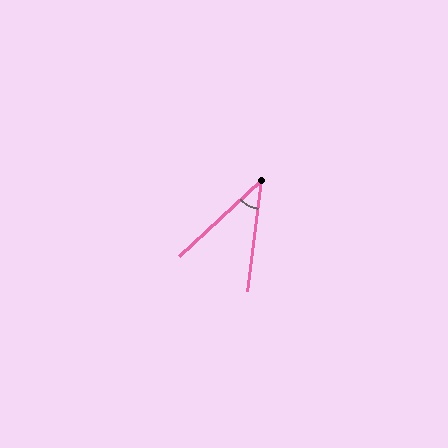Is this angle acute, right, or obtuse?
It is acute.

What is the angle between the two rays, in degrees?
Approximately 40 degrees.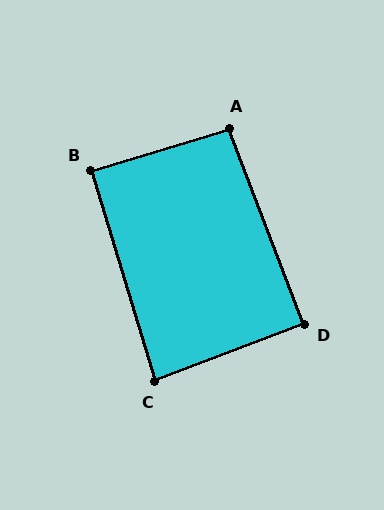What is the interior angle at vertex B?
Approximately 90 degrees (approximately right).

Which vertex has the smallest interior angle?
C, at approximately 86 degrees.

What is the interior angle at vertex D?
Approximately 90 degrees (approximately right).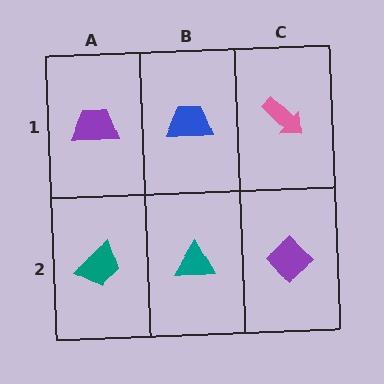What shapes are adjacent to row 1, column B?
A teal triangle (row 2, column B), a purple trapezoid (row 1, column A), a pink arrow (row 1, column C).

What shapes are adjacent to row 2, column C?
A pink arrow (row 1, column C), a teal triangle (row 2, column B).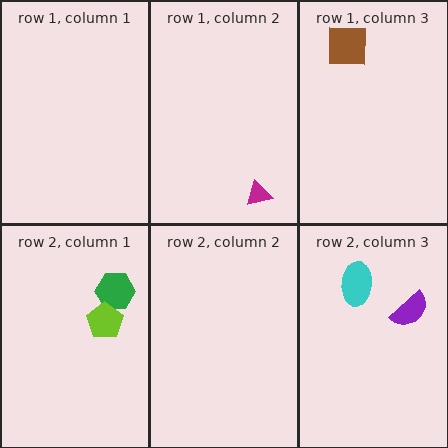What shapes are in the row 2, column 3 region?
The cyan ellipse, the purple semicircle.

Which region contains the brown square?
The row 1, column 3 region.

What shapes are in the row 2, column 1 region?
The green hexagon, the lime pentagon.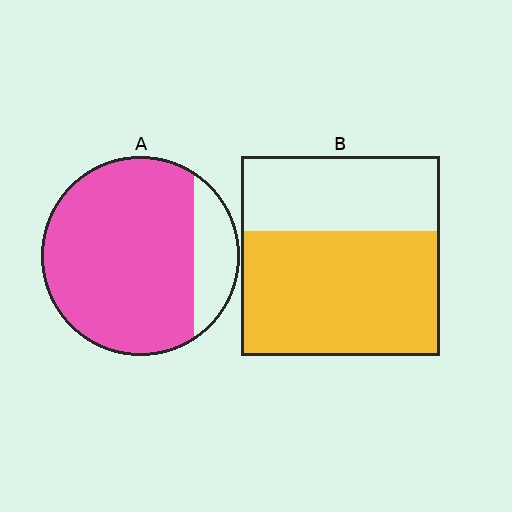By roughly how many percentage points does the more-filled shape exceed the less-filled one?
By roughly 20 percentage points (A over B).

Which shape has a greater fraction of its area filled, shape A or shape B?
Shape A.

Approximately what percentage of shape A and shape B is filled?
A is approximately 85% and B is approximately 60%.